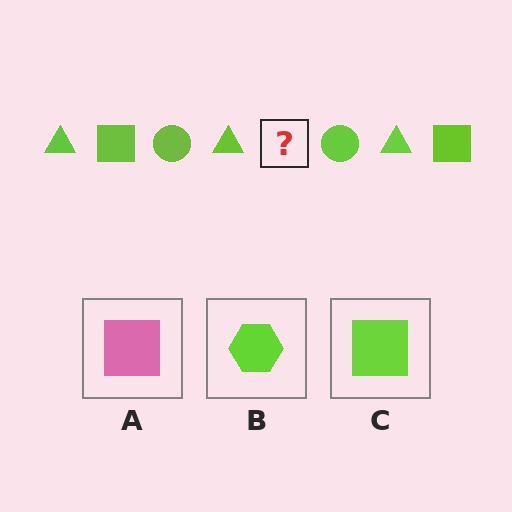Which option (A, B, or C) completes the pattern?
C.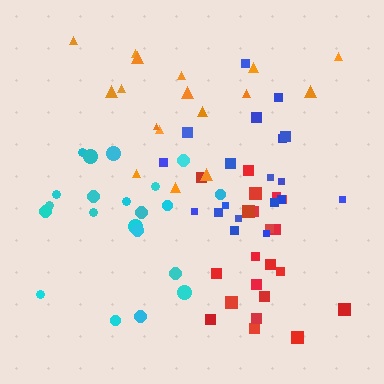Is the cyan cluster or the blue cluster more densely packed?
Blue.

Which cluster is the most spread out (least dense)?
Cyan.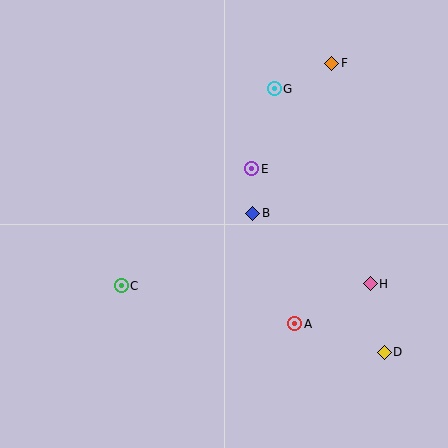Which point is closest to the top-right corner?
Point F is closest to the top-right corner.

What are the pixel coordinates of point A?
Point A is at (295, 324).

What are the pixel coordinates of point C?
Point C is at (121, 286).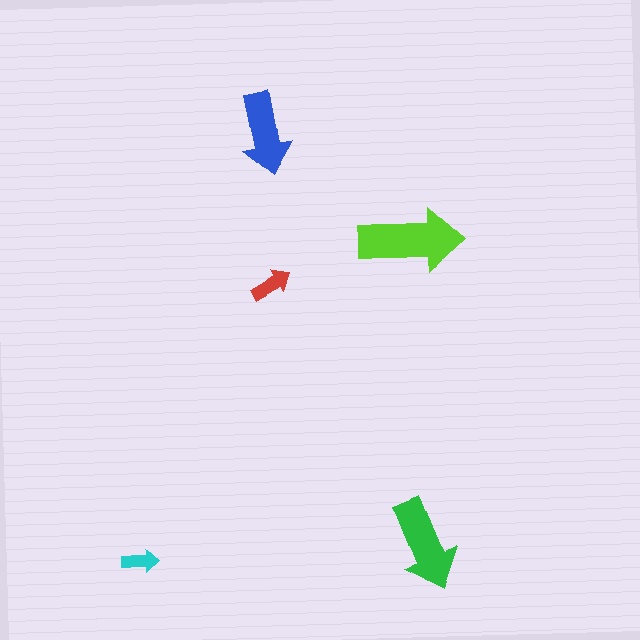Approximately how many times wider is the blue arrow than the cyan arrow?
About 2 times wider.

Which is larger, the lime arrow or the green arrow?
The lime one.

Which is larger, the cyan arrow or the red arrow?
The red one.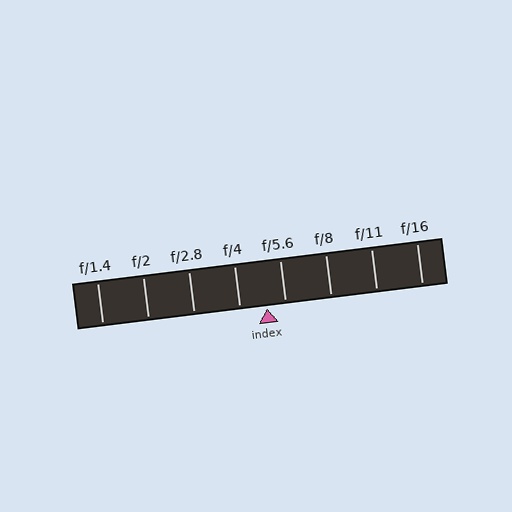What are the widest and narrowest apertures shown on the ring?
The widest aperture shown is f/1.4 and the narrowest is f/16.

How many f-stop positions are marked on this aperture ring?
There are 8 f-stop positions marked.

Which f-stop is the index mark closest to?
The index mark is closest to f/5.6.